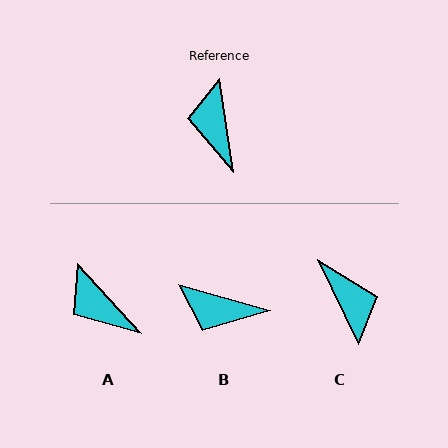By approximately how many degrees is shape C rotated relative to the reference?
Approximately 162 degrees clockwise.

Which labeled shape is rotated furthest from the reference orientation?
C, about 162 degrees away.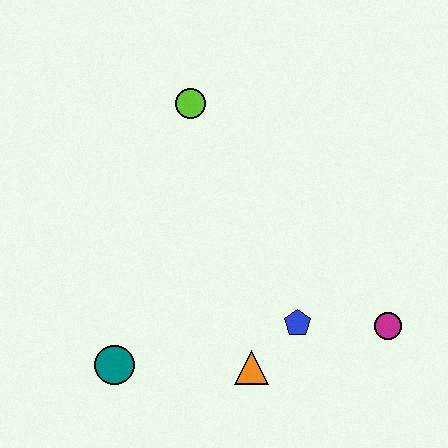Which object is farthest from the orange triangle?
The lime circle is farthest from the orange triangle.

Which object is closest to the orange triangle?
The blue pentagon is closest to the orange triangle.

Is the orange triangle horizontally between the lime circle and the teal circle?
No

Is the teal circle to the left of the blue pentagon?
Yes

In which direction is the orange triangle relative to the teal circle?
The orange triangle is to the right of the teal circle.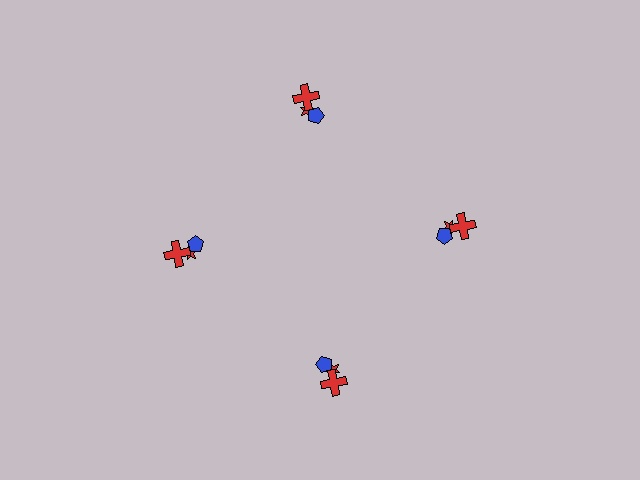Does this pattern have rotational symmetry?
Yes, this pattern has 4-fold rotational symmetry. It looks the same after rotating 90 degrees around the center.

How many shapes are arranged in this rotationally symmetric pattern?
There are 12 shapes, arranged in 4 groups of 3.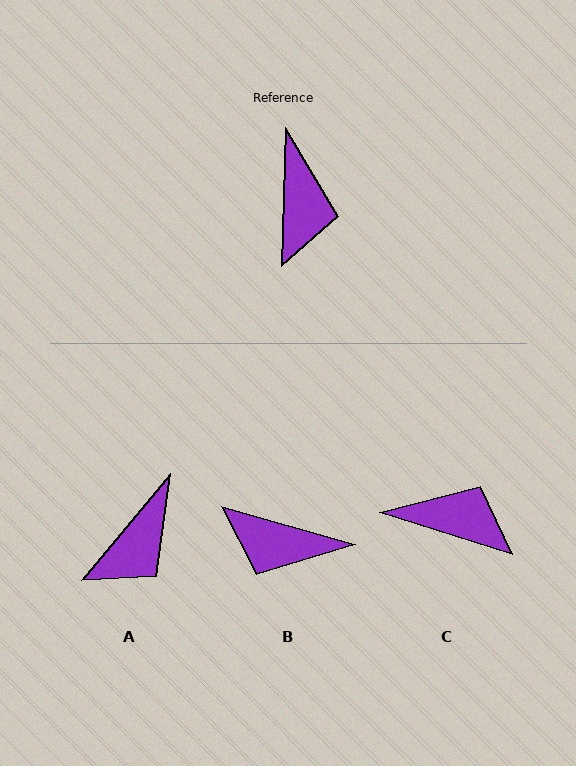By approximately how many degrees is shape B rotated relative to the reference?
Approximately 104 degrees clockwise.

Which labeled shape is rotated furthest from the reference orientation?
B, about 104 degrees away.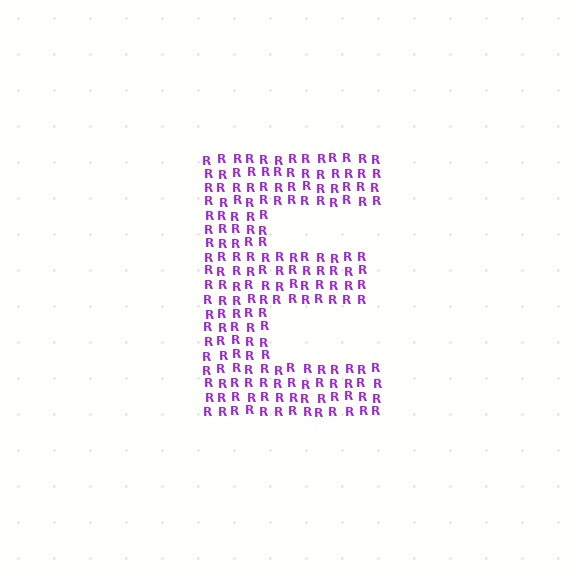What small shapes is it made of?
It is made of small letter R's.